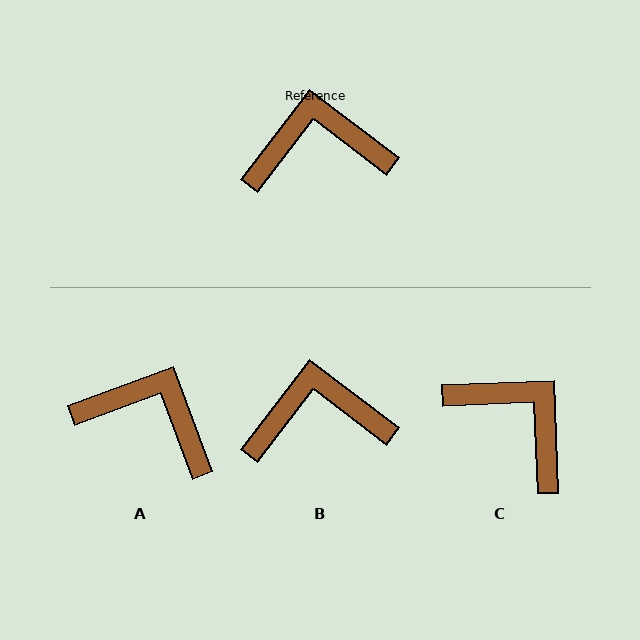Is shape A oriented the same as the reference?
No, it is off by about 32 degrees.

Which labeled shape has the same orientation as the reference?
B.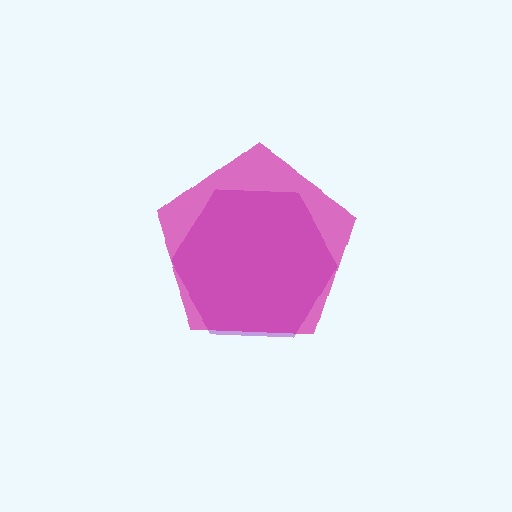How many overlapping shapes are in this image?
There are 2 overlapping shapes in the image.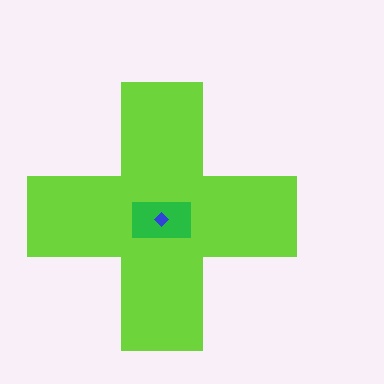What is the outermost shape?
The lime cross.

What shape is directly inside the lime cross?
The green rectangle.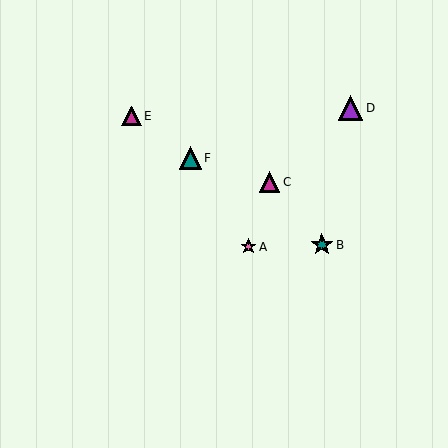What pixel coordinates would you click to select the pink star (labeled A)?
Click at (249, 247) to select the pink star A.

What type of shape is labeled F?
Shape F is a teal triangle.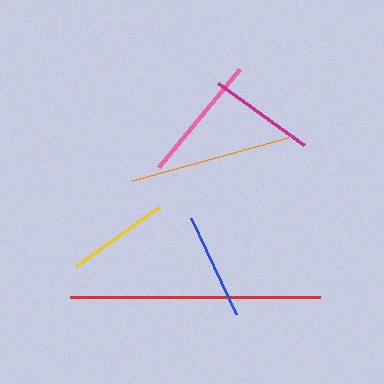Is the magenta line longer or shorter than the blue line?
The magenta line is longer than the blue line.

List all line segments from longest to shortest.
From longest to shortest: red, orange, pink, magenta, blue, yellow.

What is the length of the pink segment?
The pink segment is approximately 127 pixels long.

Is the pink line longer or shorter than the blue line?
The pink line is longer than the blue line.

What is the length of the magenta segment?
The magenta segment is approximately 107 pixels long.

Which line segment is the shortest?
The yellow line is the shortest at approximately 102 pixels.